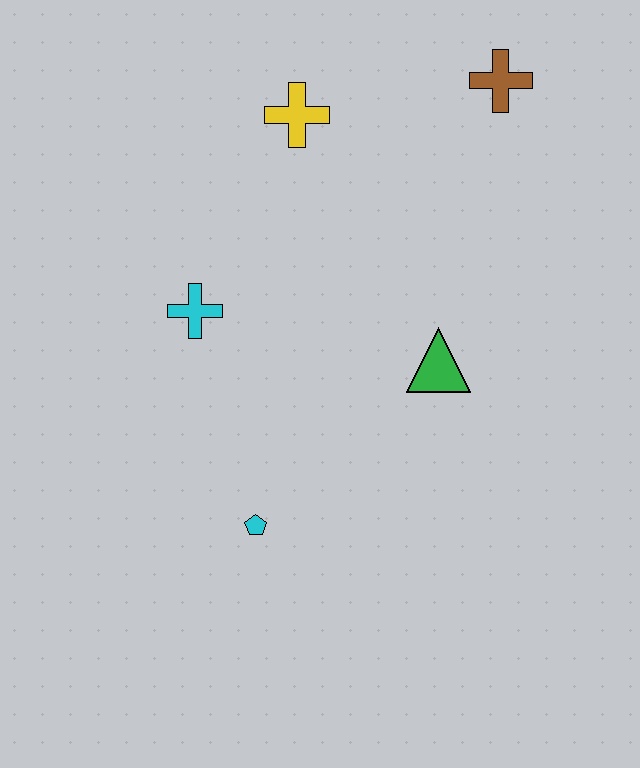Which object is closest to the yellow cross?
The brown cross is closest to the yellow cross.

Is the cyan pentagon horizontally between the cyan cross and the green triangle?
Yes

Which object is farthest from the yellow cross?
The cyan pentagon is farthest from the yellow cross.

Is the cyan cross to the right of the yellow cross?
No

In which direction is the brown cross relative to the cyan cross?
The brown cross is to the right of the cyan cross.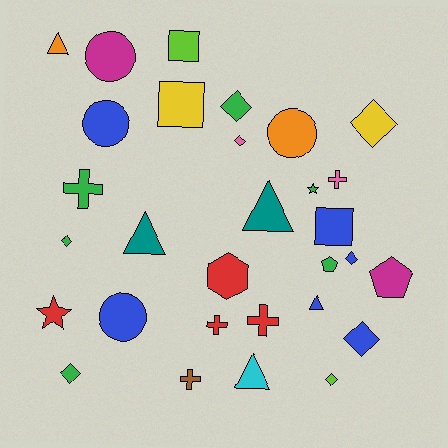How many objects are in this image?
There are 30 objects.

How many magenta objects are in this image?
There are 2 magenta objects.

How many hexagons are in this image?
There is 1 hexagon.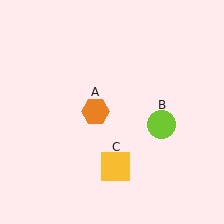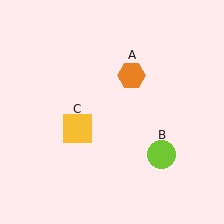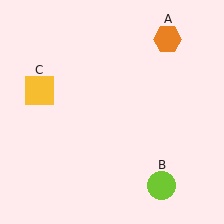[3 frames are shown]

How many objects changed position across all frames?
3 objects changed position: orange hexagon (object A), lime circle (object B), yellow square (object C).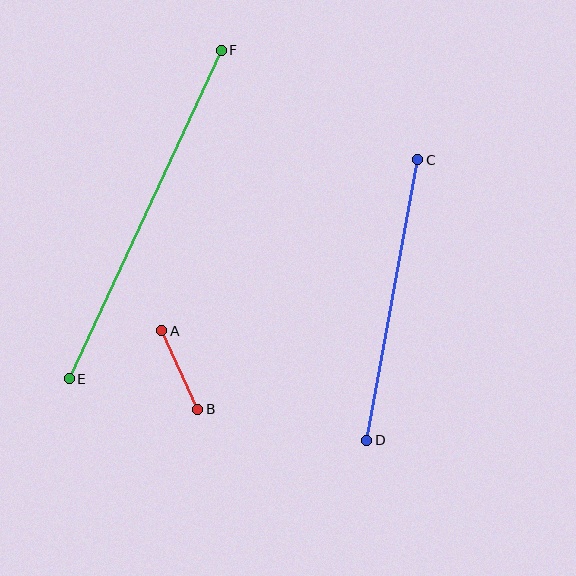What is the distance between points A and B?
The distance is approximately 86 pixels.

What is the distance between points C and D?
The distance is approximately 285 pixels.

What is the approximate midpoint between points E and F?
The midpoint is at approximately (145, 215) pixels.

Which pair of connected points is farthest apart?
Points E and F are farthest apart.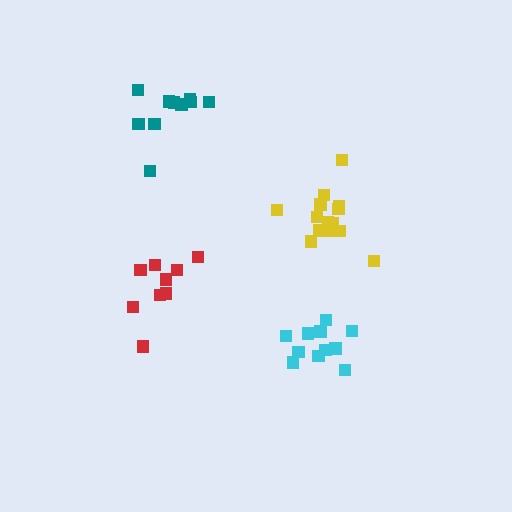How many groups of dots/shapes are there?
There are 4 groups.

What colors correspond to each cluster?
The clusters are colored: red, teal, yellow, cyan.